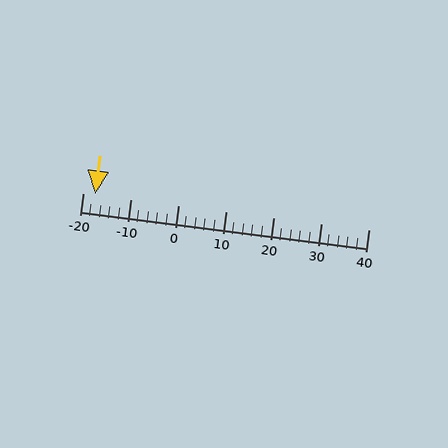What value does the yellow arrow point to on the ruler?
The yellow arrow points to approximately -17.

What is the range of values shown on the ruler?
The ruler shows values from -20 to 40.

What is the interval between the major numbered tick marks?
The major tick marks are spaced 10 units apart.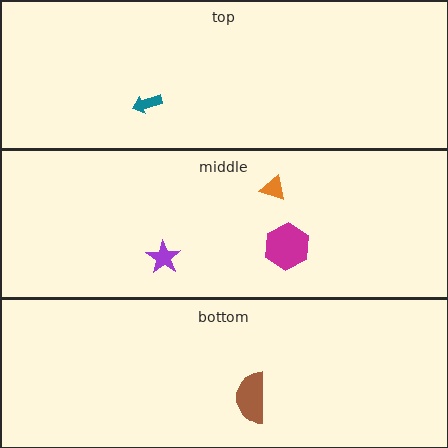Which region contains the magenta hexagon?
The middle region.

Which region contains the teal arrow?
The top region.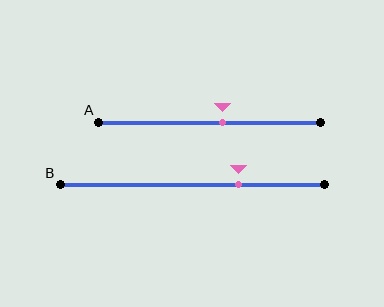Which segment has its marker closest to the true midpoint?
Segment A has its marker closest to the true midpoint.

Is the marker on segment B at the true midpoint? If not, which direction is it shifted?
No, the marker on segment B is shifted to the right by about 18% of the segment length.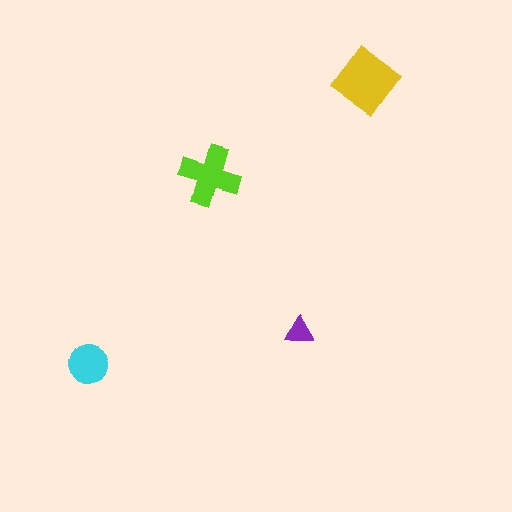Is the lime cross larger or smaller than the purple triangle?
Larger.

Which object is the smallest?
The purple triangle.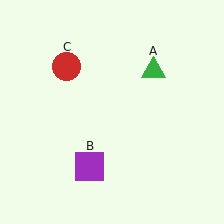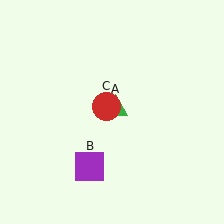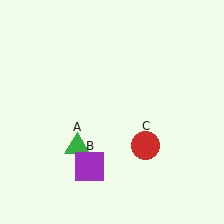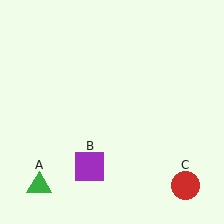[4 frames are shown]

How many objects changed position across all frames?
2 objects changed position: green triangle (object A), red circle (object C).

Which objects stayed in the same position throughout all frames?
Purple square (object B) remained stationary.